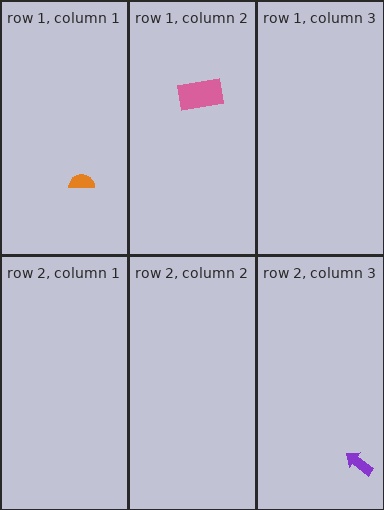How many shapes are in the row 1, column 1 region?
1.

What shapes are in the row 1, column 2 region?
The pink rectangle.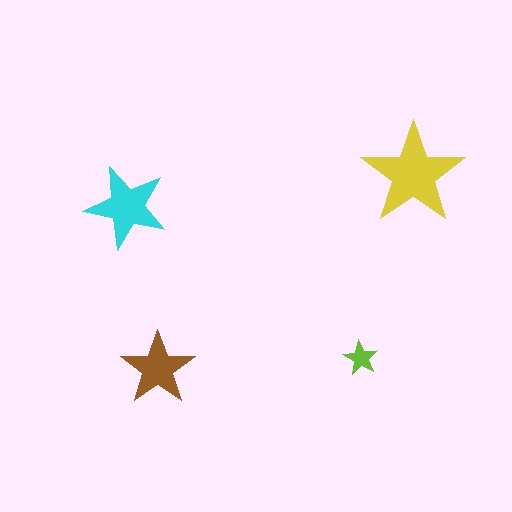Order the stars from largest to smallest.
the yellow one, the cyan one, the brown one, the lime one.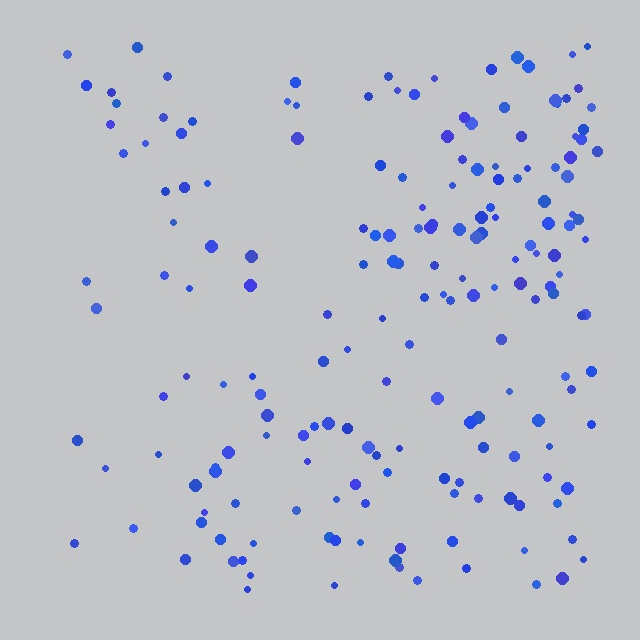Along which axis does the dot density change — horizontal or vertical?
Horizontal.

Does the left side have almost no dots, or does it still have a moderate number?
Still a moderate number, just noticeably fewer than the right.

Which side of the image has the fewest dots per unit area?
The left.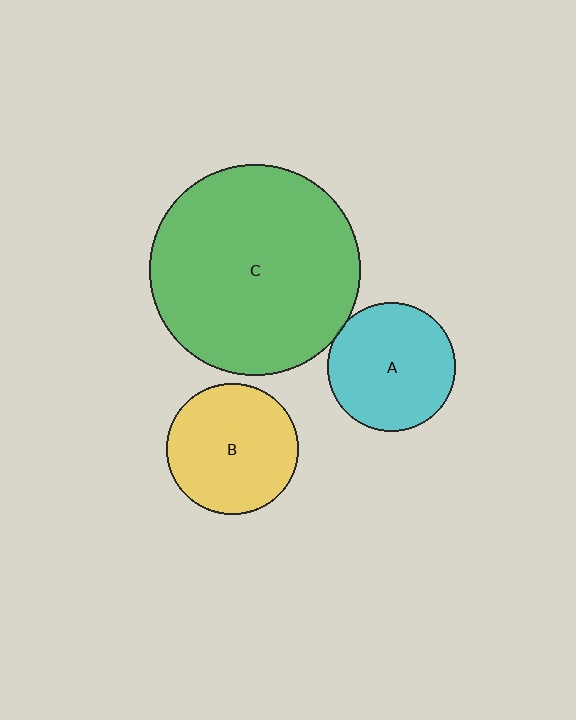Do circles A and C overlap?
Yes.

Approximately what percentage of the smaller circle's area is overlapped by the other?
Approximately 5%.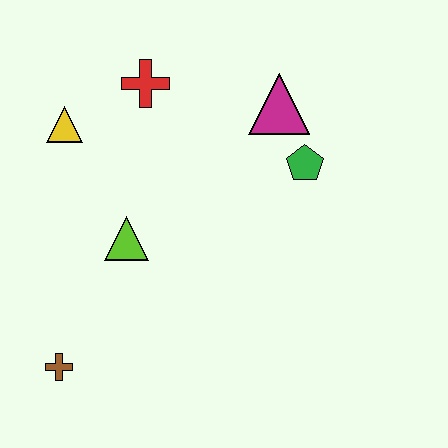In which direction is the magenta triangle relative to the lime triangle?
The magenta triangle is to the right of the lime triangle.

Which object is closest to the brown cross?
The lime triangle is closest to the brown cross.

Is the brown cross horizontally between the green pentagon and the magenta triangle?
No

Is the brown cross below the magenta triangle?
Yes